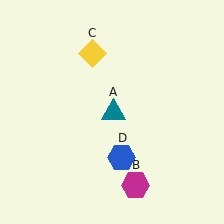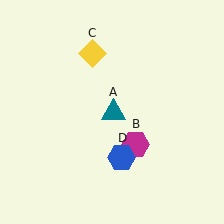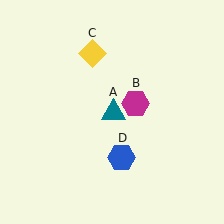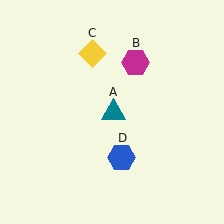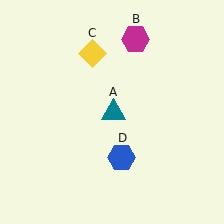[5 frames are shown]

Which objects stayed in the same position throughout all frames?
Teal triangle (object A) and yellow diamond (object C) and blue hexagon (object D) remained stationary.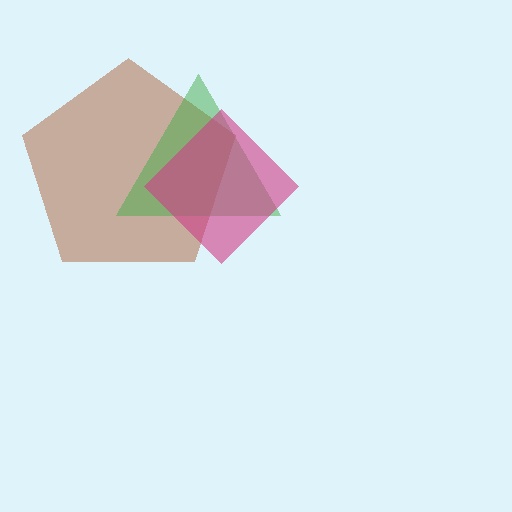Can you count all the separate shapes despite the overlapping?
Yes, there are 3 separate shapes.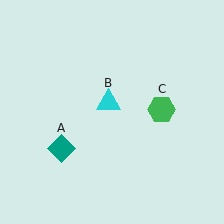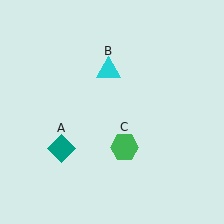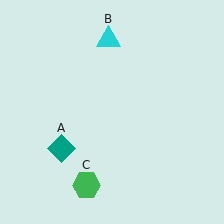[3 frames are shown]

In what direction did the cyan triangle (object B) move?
The cyan triangle (object B) moved up.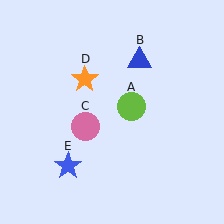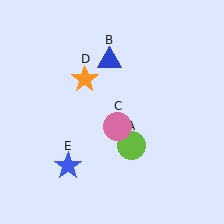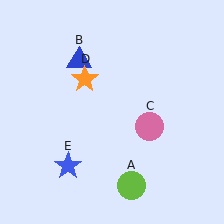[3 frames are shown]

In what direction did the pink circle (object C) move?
The pink circle (object C) moved right.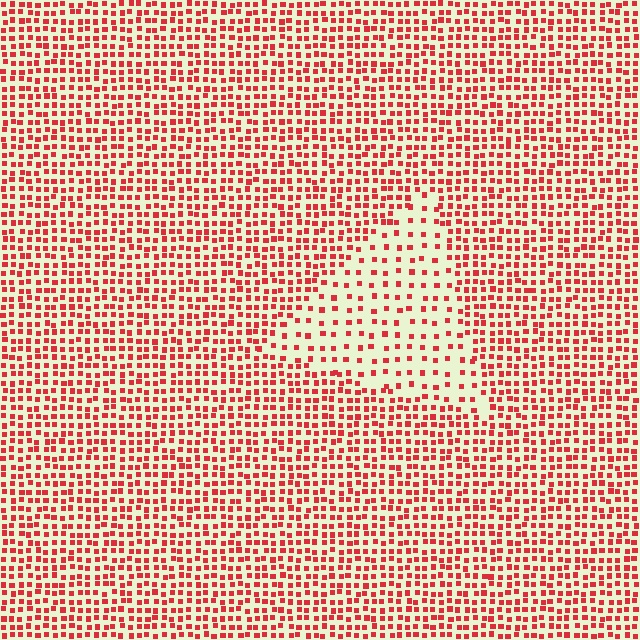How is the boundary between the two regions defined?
The boundary is defined by a change in element density (approximately 2.3x ratio). All elements are the same color, size, and shape.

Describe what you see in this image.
The image contains small red elements arranged at two different densities. A triangle-shaped region is visible where the elements are less densely packed than the surrounding area.